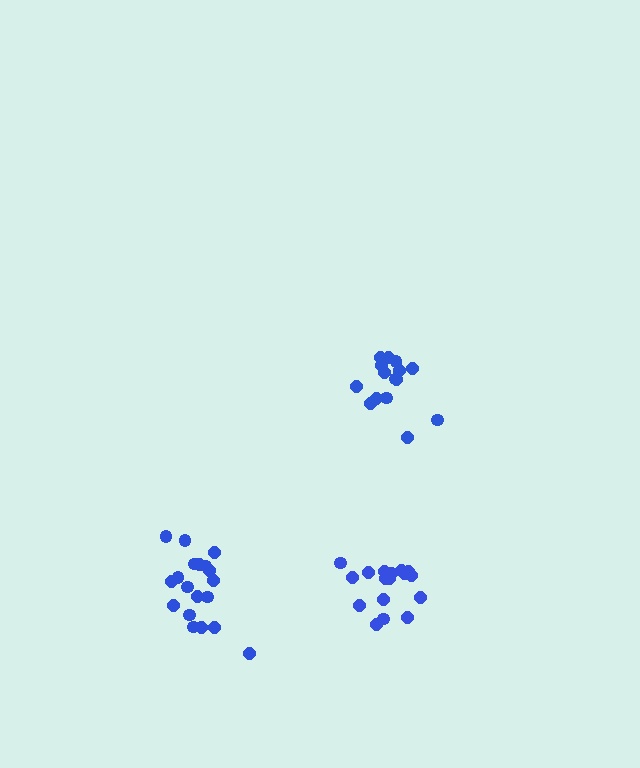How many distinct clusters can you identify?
There are 3 distinct clusters.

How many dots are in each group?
Group 1: 15 dots, Group 2: 19 dots, Group 3: 18 dots (52 total).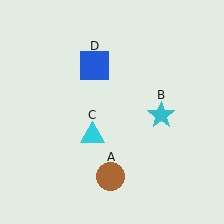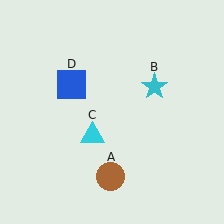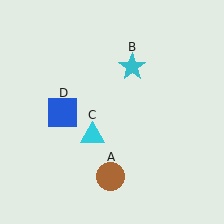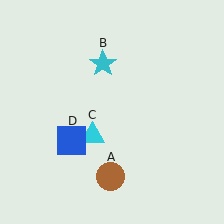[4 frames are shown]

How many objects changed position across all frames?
2 objects changed position: cyan star (object B), blue square (object D).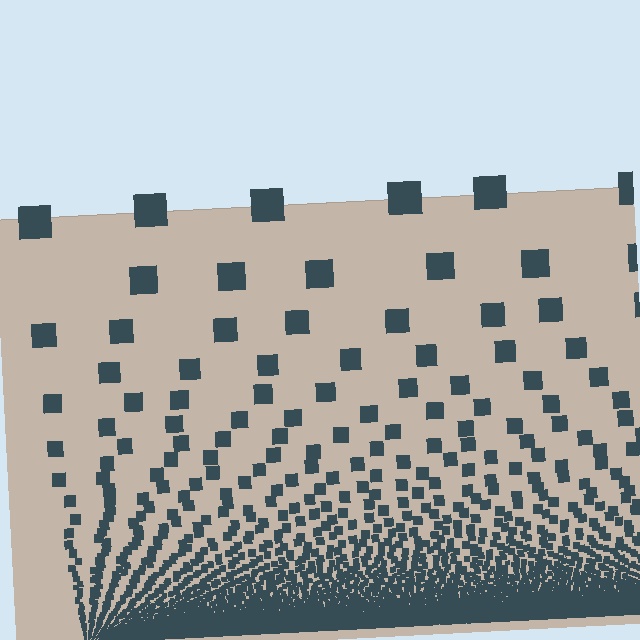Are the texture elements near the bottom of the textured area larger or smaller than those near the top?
Smaller. The gradient is inverted — elements near the bottom are smaller and denser.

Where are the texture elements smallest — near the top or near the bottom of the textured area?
Near the bottom.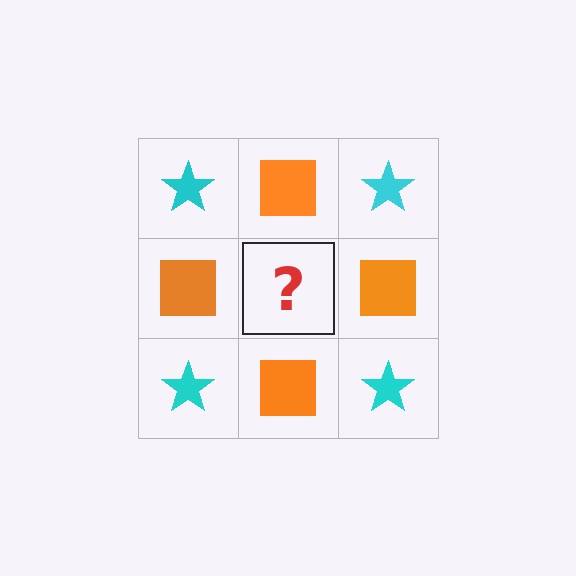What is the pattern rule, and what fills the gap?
The rule is that it alternates cyan star and orange square in a checkerboard pattern. The gap should be filled with a cyan star.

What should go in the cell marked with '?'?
The missing cell should contain a cyan star.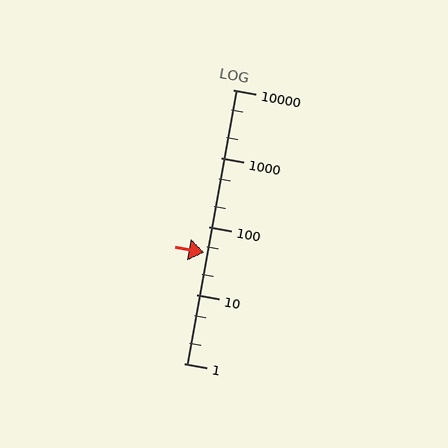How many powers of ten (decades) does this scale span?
The scale spans 4 decades, from 1 to 10000.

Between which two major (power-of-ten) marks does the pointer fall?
The pointer is between 10 and 100.